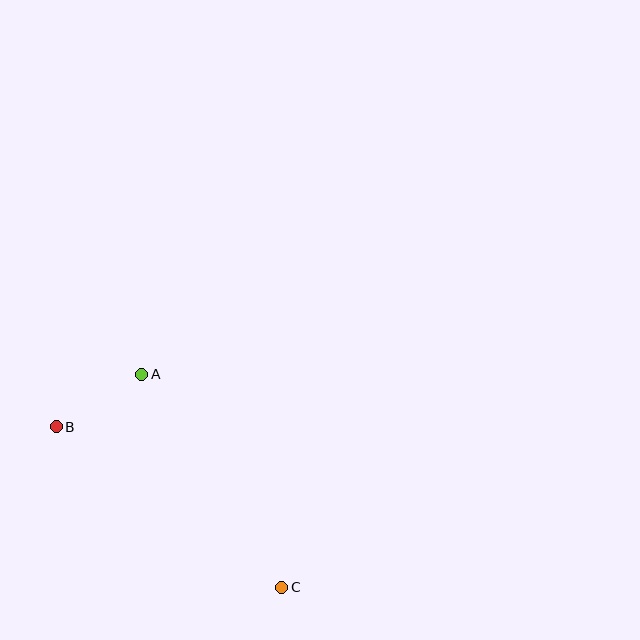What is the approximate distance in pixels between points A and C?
The distance between A and C is approximately 255 pixels.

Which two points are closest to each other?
Points A and B are closest to each other.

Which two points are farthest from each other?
Points B and C are farthest from each other.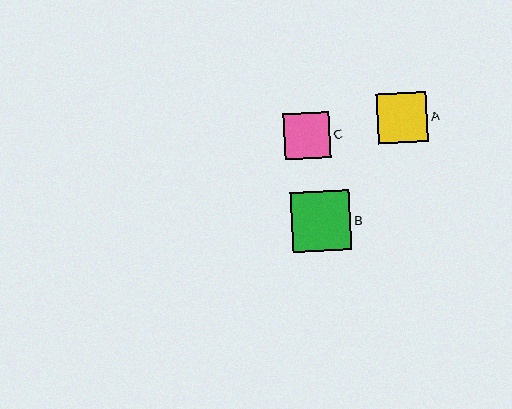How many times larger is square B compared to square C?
Square B is approximately 1.3 times the size of square C.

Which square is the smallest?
Square C is the smallest with a size of approximately 47 pixels.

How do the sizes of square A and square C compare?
Square A and square C are approximately the same size.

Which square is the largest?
Square B is the largest with a size of approximately 59 pixels.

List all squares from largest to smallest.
From largest to smallest: B, A, C.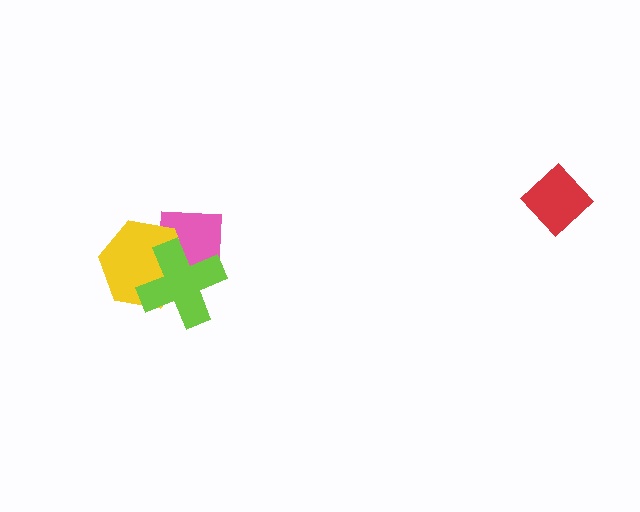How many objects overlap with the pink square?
2 objects overlap with the pink square.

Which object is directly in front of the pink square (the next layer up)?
The yellow hexagon is directly in front of the pink square.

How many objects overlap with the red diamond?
0 objects overlap with the red diamond.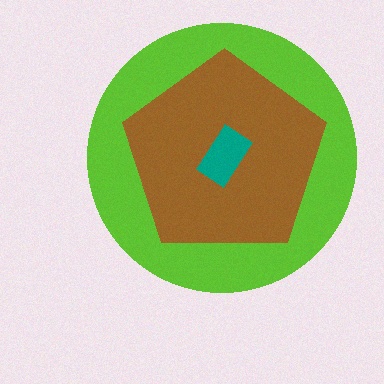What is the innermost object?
The teal rectangle.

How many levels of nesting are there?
3.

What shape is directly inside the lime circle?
The brown pentagon.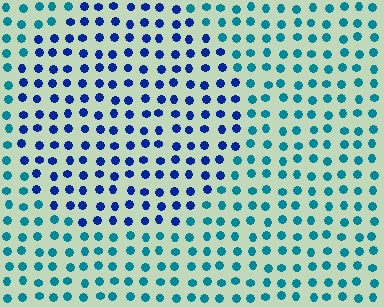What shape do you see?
I see a circle.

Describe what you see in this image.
The image is filled with small teal elements in a uniform arrangement. A circle-shaped region is visible where the elements are tinted to a slightly different hue, forming a subtle color boundary.